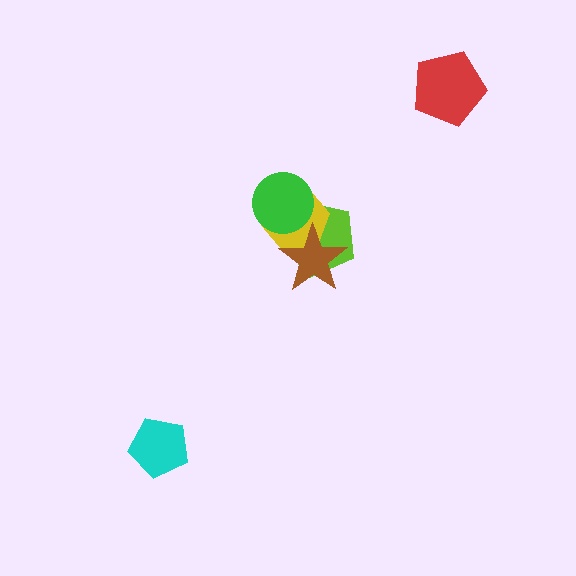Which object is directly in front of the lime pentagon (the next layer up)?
The yellow hexagon is directly in front of the lime pentagon.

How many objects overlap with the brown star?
2 objects overlap with the brown star.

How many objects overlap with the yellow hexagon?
3 objects overlap with the yellow hexagon.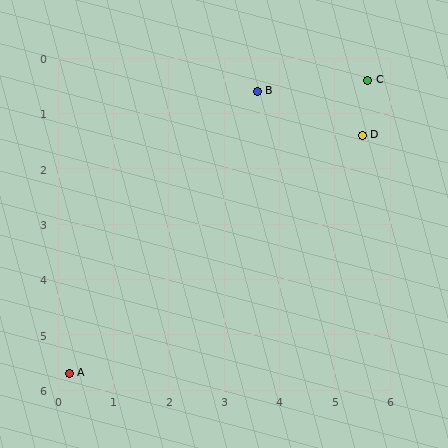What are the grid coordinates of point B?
Point B is at approximately (3.6, 0.6).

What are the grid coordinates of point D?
Point D is at approximately (5.5, 1.4).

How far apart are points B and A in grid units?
Points B and A are about 6.1 grid units apart.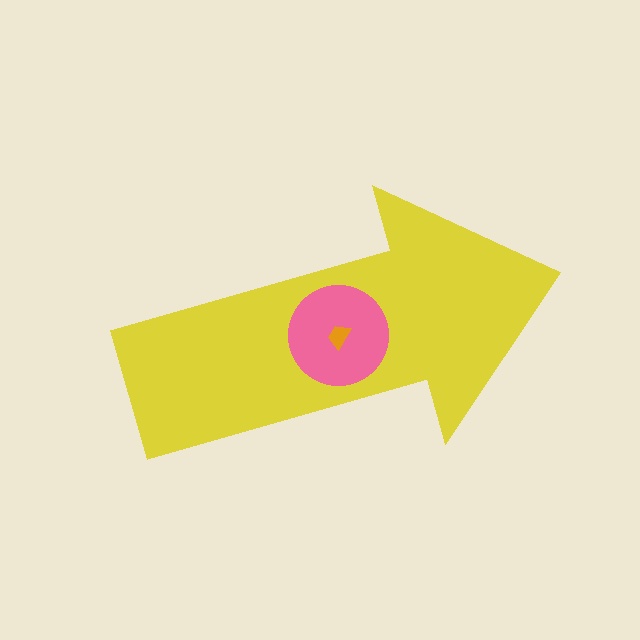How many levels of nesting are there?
3.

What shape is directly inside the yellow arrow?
The pink circle.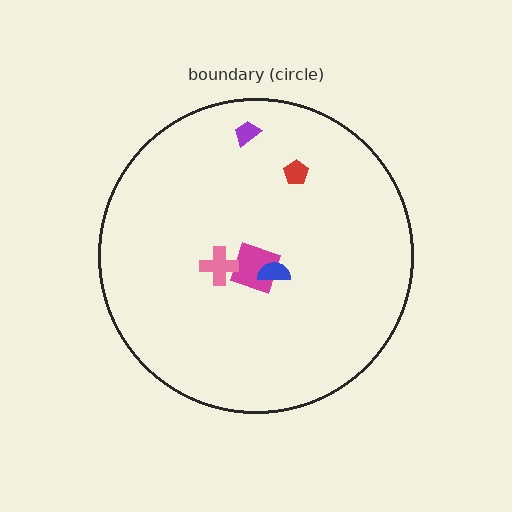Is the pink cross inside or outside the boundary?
Inside.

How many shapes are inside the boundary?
5 inside, 0 outside.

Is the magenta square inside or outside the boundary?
Inside.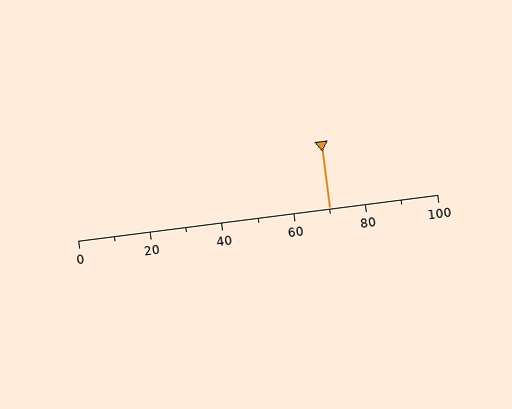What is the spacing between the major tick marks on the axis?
The major ticks are spaced 20 apart.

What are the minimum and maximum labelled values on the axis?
The axis runs from 0 to 100.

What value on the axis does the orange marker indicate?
The marker indicates approximately 70.